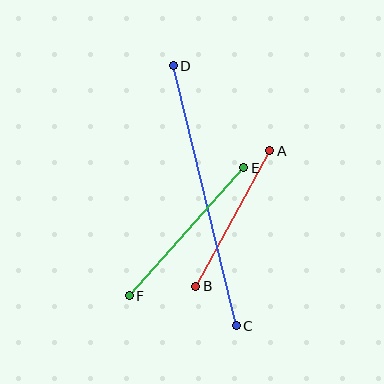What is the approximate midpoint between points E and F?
The midpoint is at approximately (186, 232) pixels.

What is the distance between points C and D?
The distance is approximately 268 pixels.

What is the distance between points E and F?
The distance is approximately 172 pixels.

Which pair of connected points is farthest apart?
Points C and D are farthest apart.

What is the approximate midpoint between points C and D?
The midpoint is at approximately (205, 196) pixels.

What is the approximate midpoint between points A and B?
The midpoint is at approximately (233, 219) pixels.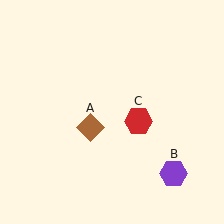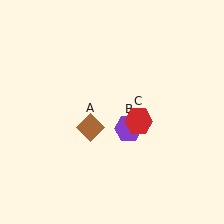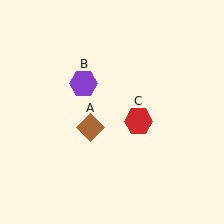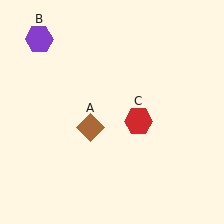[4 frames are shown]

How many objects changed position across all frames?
1 object changed position: purple hexagon (object B).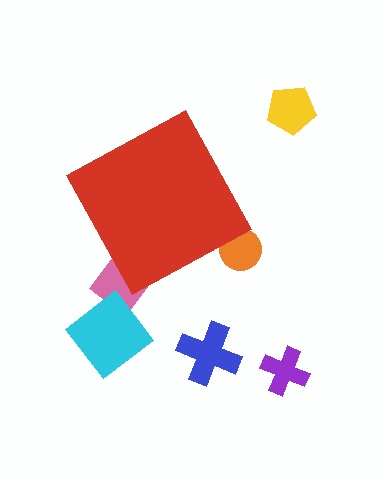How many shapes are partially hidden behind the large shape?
2 shapes are partially hidden.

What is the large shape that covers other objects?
A red diamond.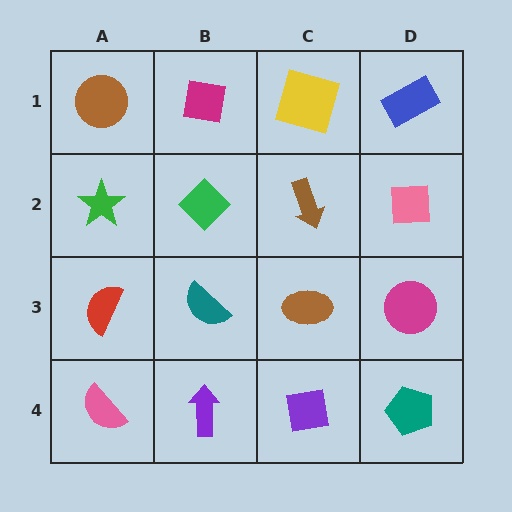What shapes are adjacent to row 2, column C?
A yellow square (row 1, column C), a brown ellipse (row 3, column C), a green diamond (row 2, column B), a pink square (row 2, column D).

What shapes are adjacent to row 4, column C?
A brown ellipse (row 3, column C), a purple arrow (row 4, column B), a teal pentagon (row 4, column D).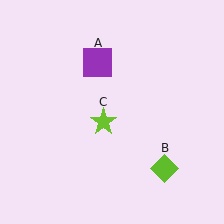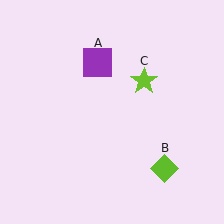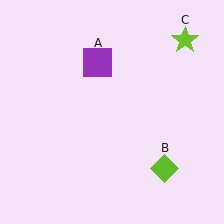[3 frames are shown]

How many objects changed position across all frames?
1 object changed position: lime star (object C).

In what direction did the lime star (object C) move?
The lime star (object C) moved up and to the right.